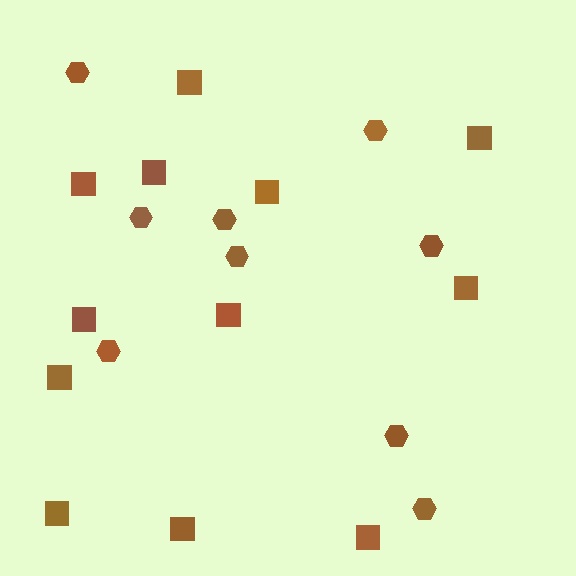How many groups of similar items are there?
There are 2 groups: one group of hexagons (9) and one group of squares (12).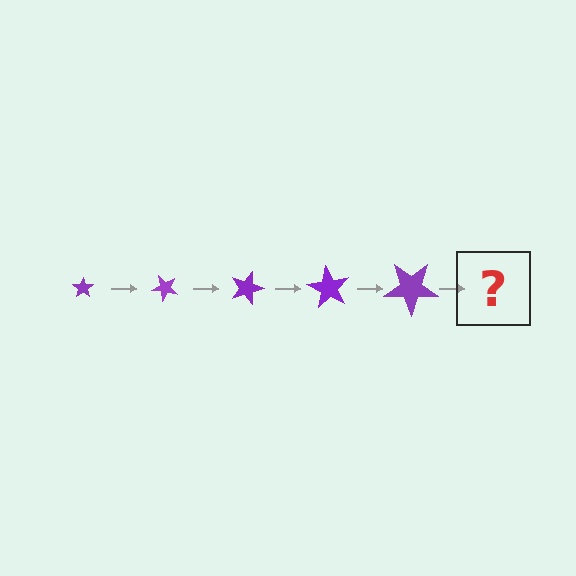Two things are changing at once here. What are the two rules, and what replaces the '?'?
The two rules are that the star grows larger each step and it rotates 45 degrees each step. The '?' should be a star, larger than the previous one and rotated 225 degrees from the start.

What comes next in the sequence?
The next element should be a star, larger than the previous one and rotated 225 degrees from the start.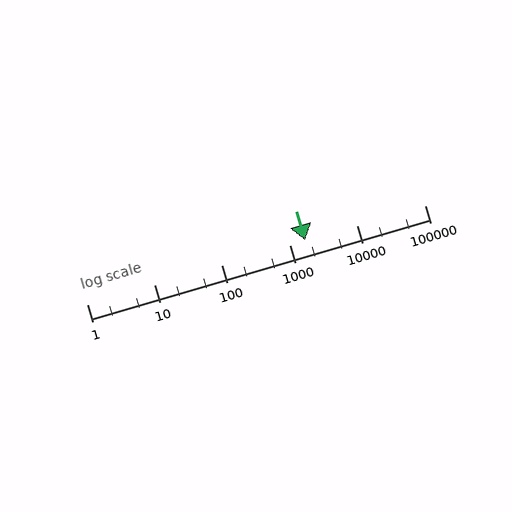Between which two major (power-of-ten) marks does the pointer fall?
The pointer is between 1000 and 10000.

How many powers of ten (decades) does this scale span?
The scale spans 5 decades, from 1 to 100000.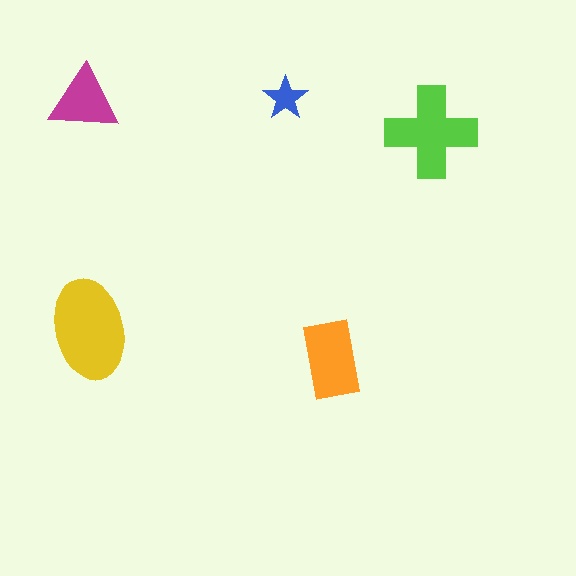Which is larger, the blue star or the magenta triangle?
The magenta triangle.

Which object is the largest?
The yellow ellipse.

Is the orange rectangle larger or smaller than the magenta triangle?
Larger.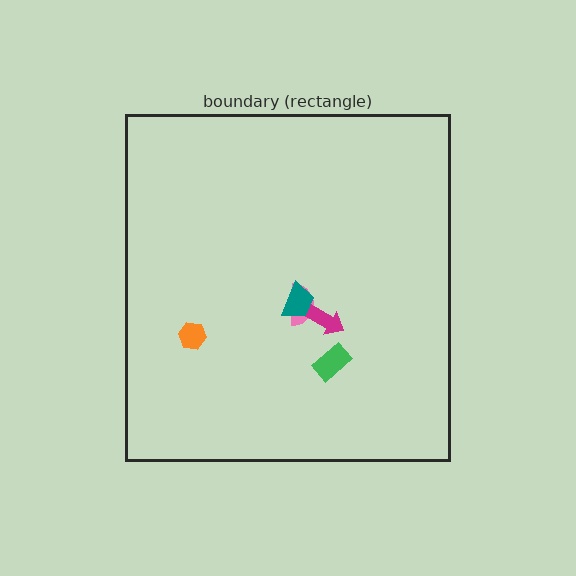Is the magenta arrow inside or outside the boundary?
Inside.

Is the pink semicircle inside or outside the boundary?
Inside.